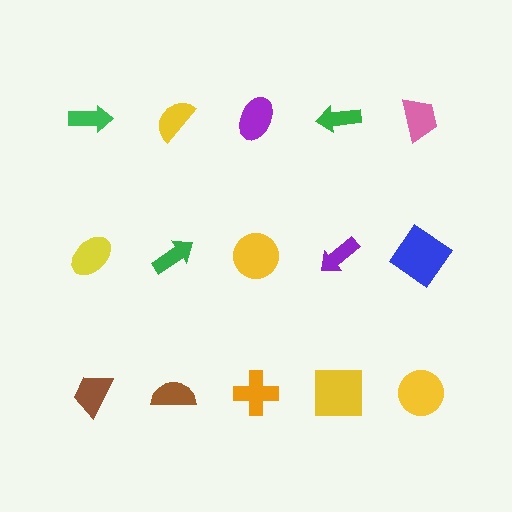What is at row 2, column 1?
A yellow ellipse.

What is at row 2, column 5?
A blue diamond.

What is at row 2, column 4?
A purple arrow.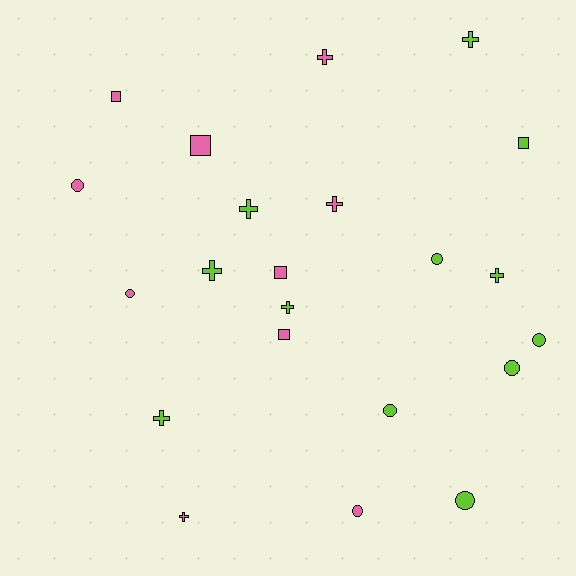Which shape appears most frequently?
Cross, with 9 objects.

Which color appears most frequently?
Lime, with 12 objects.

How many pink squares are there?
There are 4 pink squares.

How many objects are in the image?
There are 22 objects.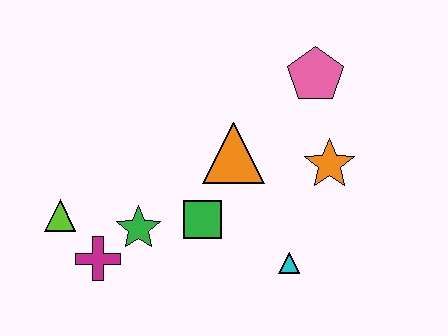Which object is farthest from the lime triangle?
The pink pentagon is farthest from the lime triangle.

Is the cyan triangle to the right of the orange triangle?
Yes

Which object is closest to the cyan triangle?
The green square is closest to the cyan triangle.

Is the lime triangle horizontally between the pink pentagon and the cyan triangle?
No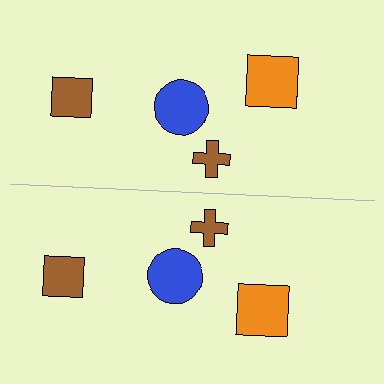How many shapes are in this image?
There are 8 shapes in this image.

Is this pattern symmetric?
Yes, this pattern has bilateral (reflection) symmetry.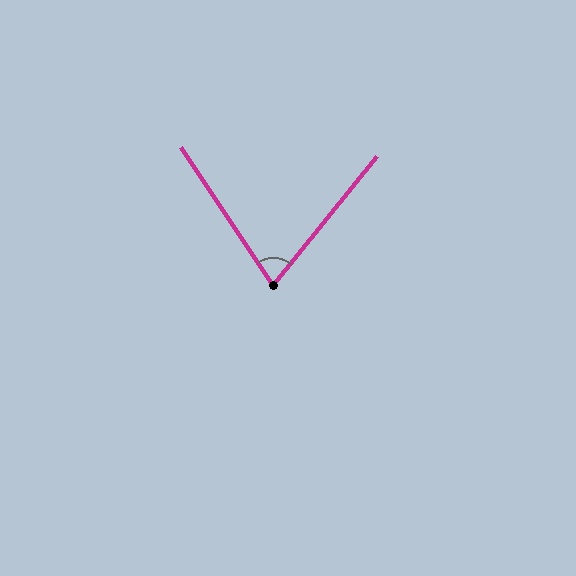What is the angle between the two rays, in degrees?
Approximately 72 degrees.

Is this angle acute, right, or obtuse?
It is acute.